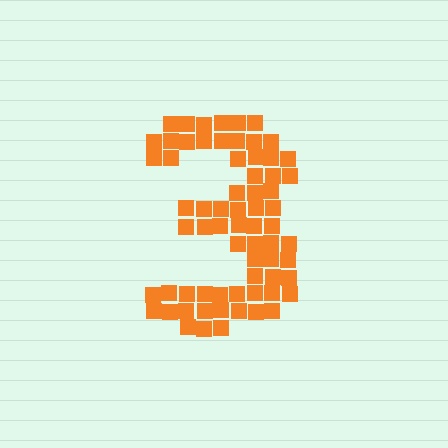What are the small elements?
The small elements are squares.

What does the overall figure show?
The overall figure shows the digit 3.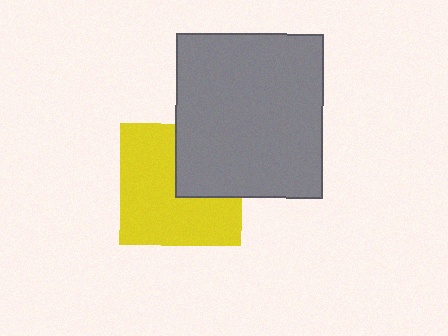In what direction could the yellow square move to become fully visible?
The yellow square could move toward the lower-left. That would shift it out from behind the gray rectangle entirely.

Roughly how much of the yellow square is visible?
Most of it is visible (roughly 67%).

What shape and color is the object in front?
The object in front is a gray rectangle.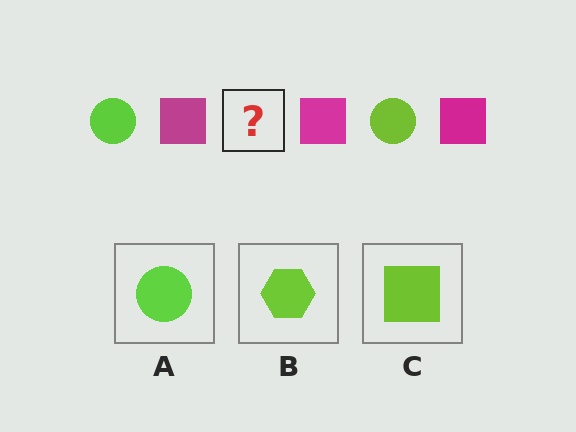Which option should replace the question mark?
Option A.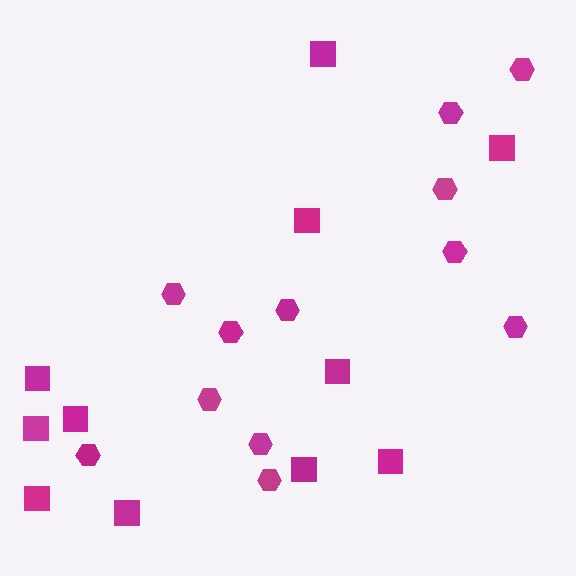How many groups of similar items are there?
There are 2 groups: one group of squares (11) and one group of hexagons (12).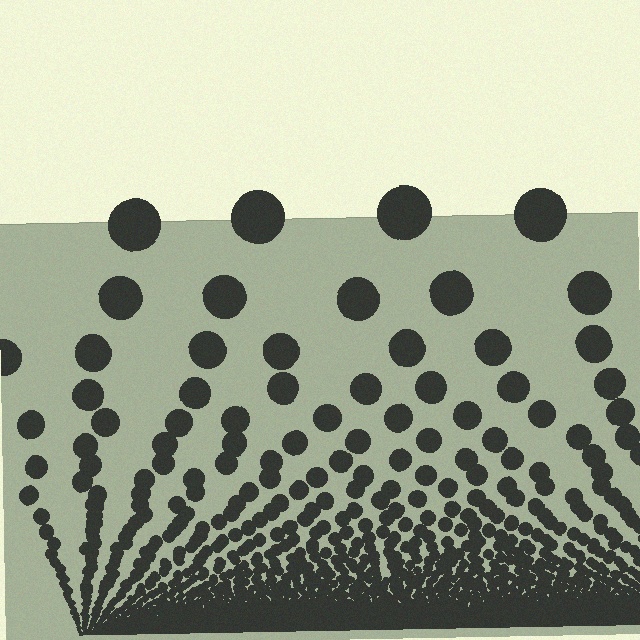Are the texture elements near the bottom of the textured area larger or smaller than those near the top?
Smaller. The gradient is inverted — elements near the bottom are smaller and denser.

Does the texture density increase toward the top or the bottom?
Density increases toward the bottom.